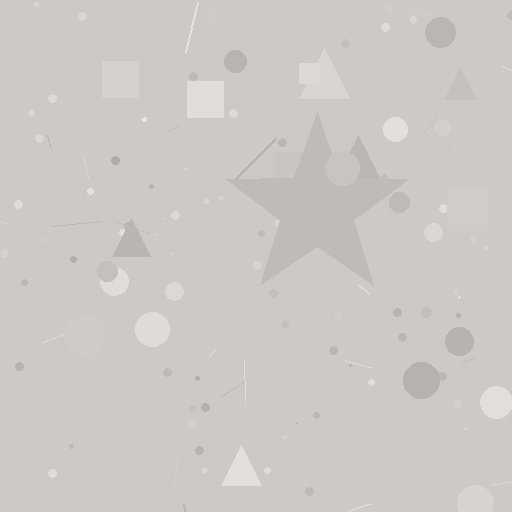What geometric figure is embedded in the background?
A star is embedded in the background.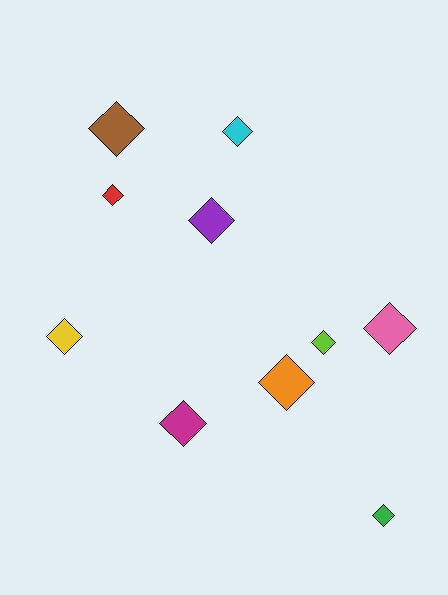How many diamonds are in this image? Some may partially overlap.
There are 10 diamonds.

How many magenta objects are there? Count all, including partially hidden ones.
There is 1 magenta object.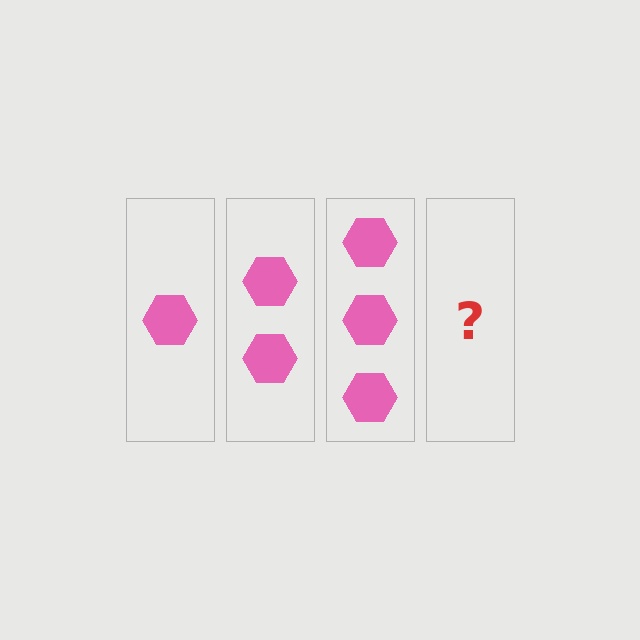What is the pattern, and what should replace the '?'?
The pattern is that each step adds one more hexagon. The '?' should be 4 hexagons.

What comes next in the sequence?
The next element should be 4 hexagons.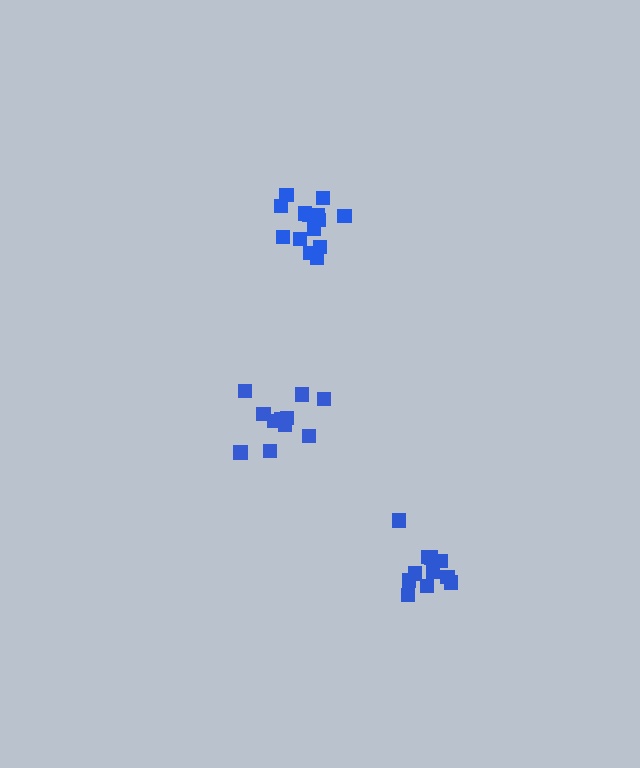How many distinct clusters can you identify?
There are 3 distinct clusters.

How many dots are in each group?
Group 1: 11 dots, Group 2: 14 dots, Group 3: 11 dots (36 total).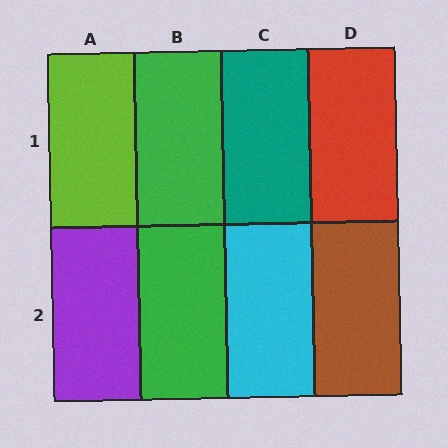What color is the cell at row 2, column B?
Green.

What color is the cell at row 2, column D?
Brown.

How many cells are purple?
1 cell is purple.